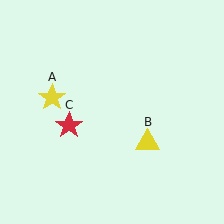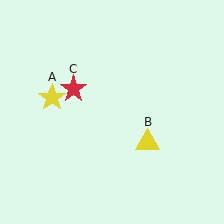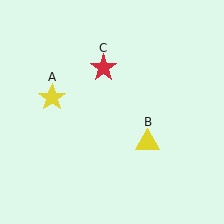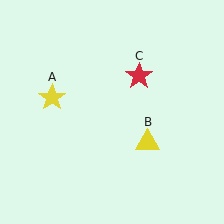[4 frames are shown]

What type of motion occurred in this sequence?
The red star (object C) rotated clockwise around the center of the scene.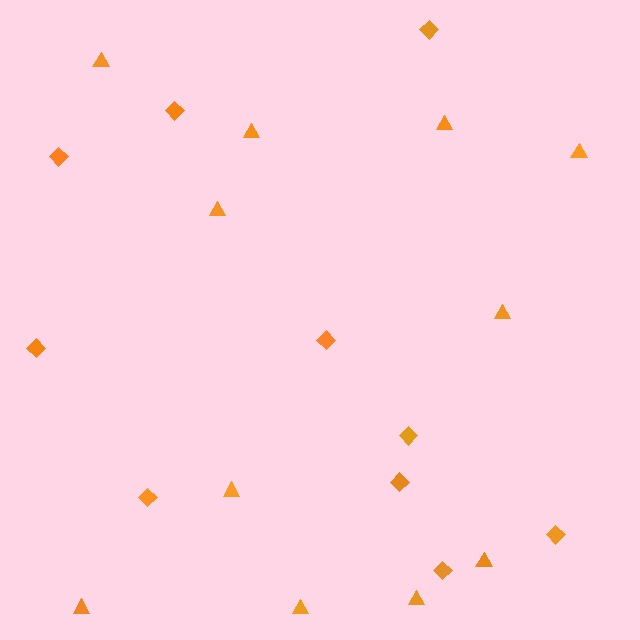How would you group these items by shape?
There are 2 groups: one group of triangles (11) and one group of diamonds (10).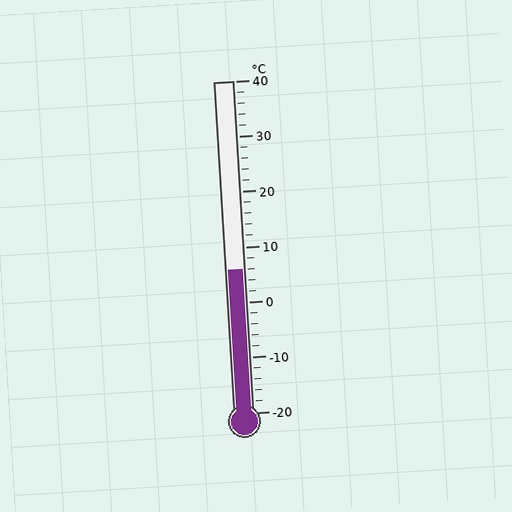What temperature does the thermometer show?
The thermometer shows approximately 6°C.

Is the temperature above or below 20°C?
The temperature is below 20°C.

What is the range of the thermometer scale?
The thermometer scale ranges from -20°C to 40°C.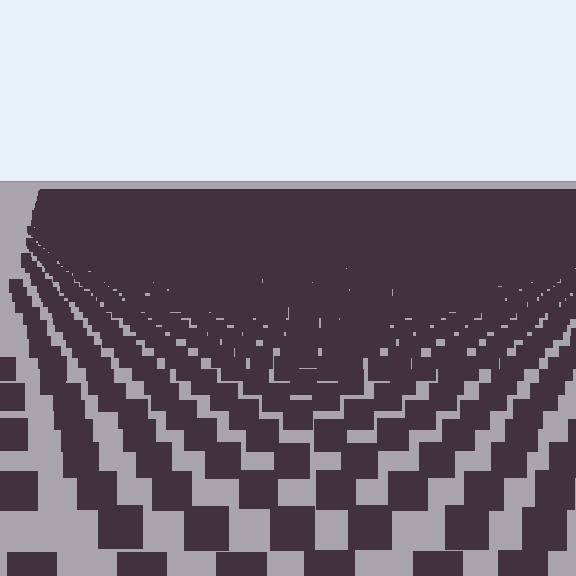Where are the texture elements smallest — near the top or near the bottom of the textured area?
Near the top.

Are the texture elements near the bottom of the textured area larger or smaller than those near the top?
Larger. Near the bottom, elements are closer to the viewer and appear at a bigger on-screen size.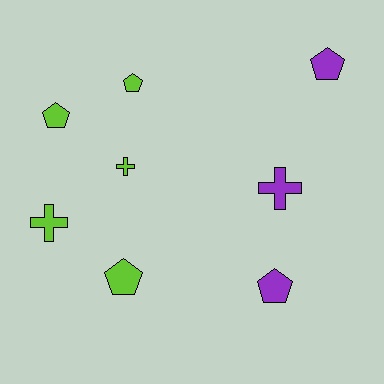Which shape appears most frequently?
Pentagon, with 5 objects.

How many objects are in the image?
There are 8 objects.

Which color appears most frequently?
Lime, with 5 objects.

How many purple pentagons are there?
There are 2 purple pentagons.